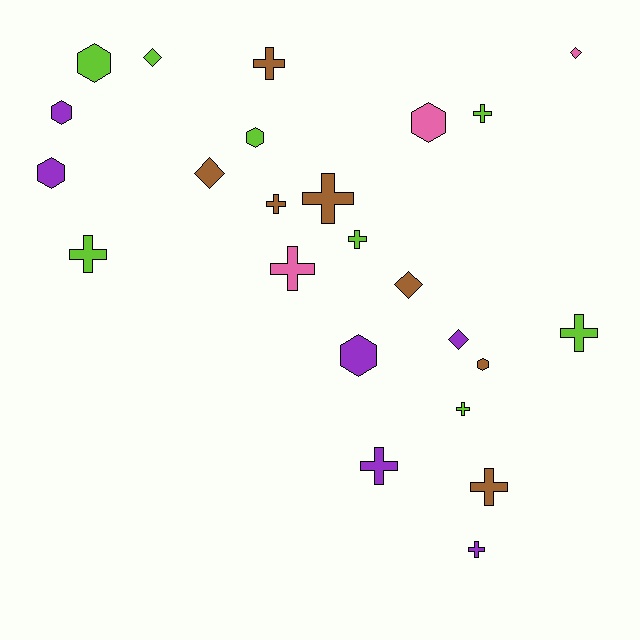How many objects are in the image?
There are 24 objects.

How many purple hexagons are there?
There are 3 purple hexagons.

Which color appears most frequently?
Lime, with 8 objects.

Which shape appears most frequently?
Cross, with 12 objects.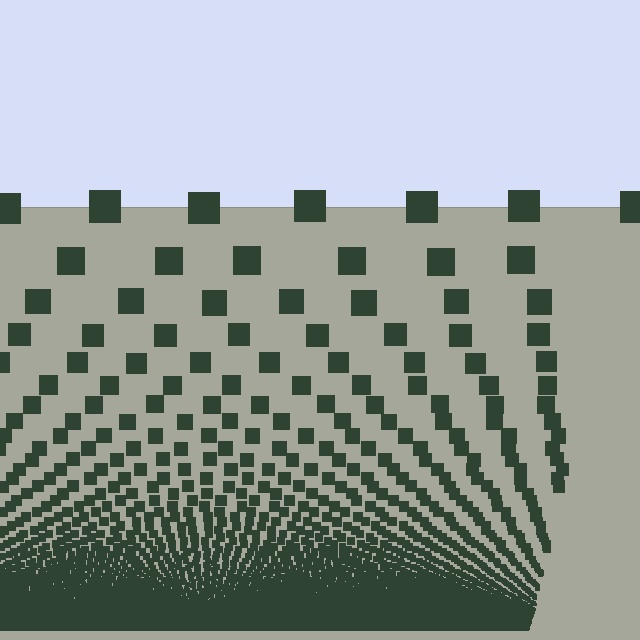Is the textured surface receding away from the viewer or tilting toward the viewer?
The surface appears to tilt toward the viewer. Texture elements get larger and sparser toward the top.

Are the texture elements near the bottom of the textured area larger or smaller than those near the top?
Smaller. The gradient is inverted — elements near the bottom are smaller and denser.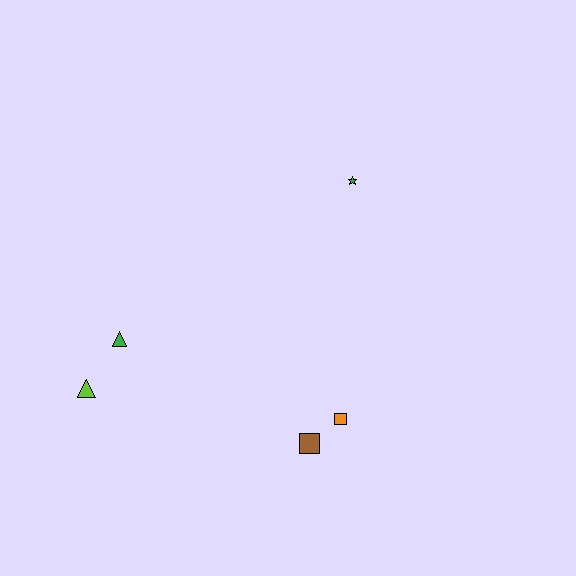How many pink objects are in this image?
There are no pink objects.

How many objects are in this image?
There are 5 objects.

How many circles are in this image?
There are no circles.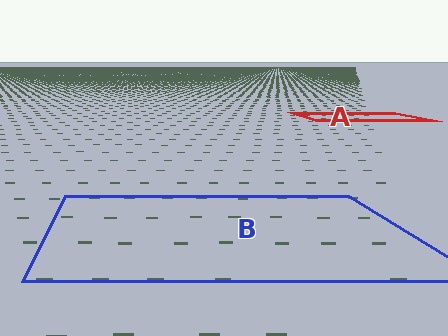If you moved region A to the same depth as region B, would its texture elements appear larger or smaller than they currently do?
They would appear larger. At a closer depth, the same texture elements are projected at a bigger on-screen size.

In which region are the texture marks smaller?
The texture marks are smaller in region A, because it is farther away.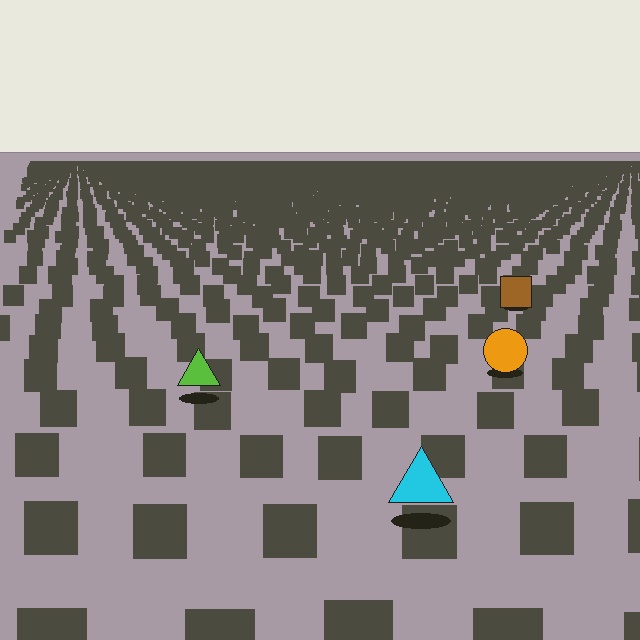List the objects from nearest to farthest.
From nearest to farthest: the cyan triangle, the lime triangle, the orange circle, the brown square.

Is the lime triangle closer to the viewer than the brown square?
Yes. The lime triangle is closer — you can tell from the texture gradient: the ground texture is coarser near it.